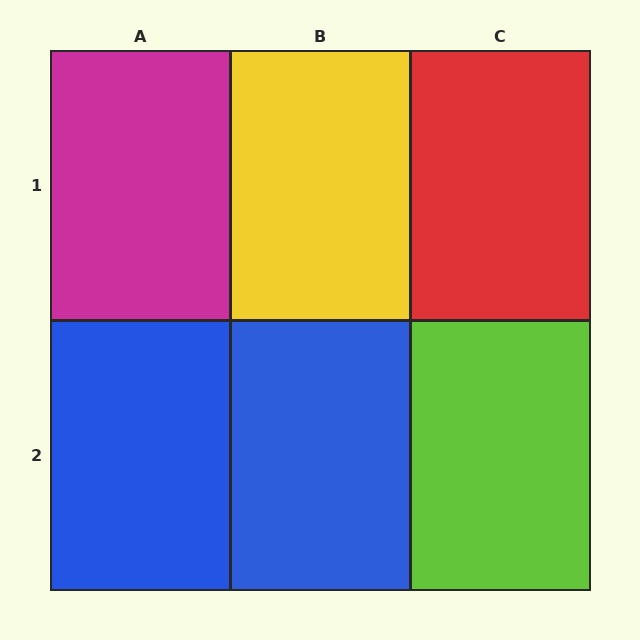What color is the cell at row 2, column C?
Lime.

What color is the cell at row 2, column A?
Blue.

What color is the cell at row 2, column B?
Blue.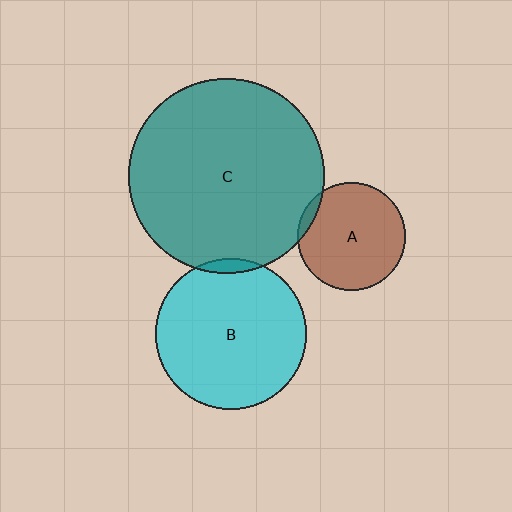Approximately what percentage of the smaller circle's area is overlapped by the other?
Approximately 5%.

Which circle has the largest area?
Circle C (teal).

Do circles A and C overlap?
Yes.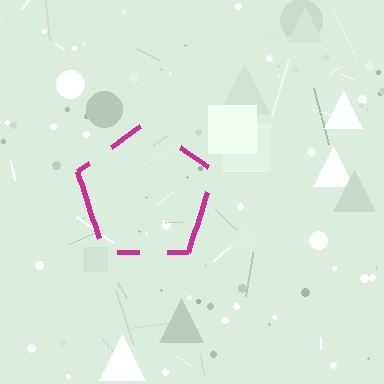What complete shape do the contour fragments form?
The contour fragments form a pentagon.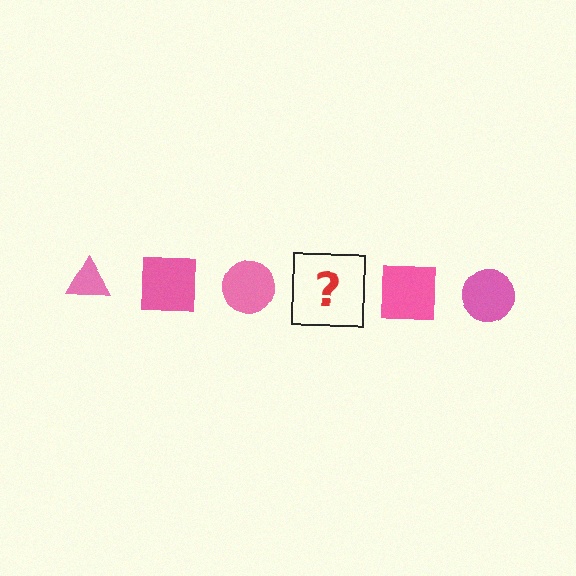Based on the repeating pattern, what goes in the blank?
The blank should be a pink triangle.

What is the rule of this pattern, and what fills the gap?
The rule is that the pattern cycles through triangle, square, circle shapes in pink. The gap should be filled with a pink triangle.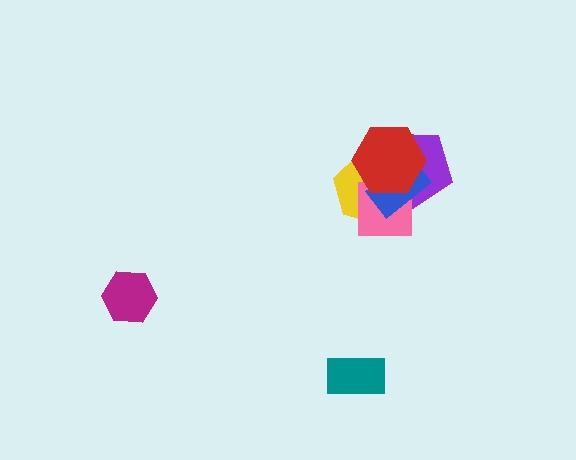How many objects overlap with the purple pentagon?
4 objects overlap with the purple pentagon.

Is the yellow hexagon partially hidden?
Yes, it is partially covered by another shape.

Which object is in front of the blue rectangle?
The red hexagon is in front of the blue rectangle.